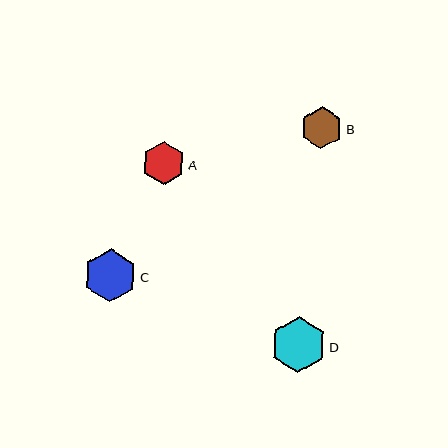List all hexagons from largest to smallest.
From largest to smallest: D, C, A, B.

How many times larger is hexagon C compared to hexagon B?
Hexagon C is approximately 1.2 times the size of hexagon B.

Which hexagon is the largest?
Hexagon D is the largest with a size of approximately 56 pixels.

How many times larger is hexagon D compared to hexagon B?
Hexagon D is approximately 1.3 times the size of hexagon B.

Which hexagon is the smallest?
Hexagon B is the smallest with a size of approximately 42 pixels.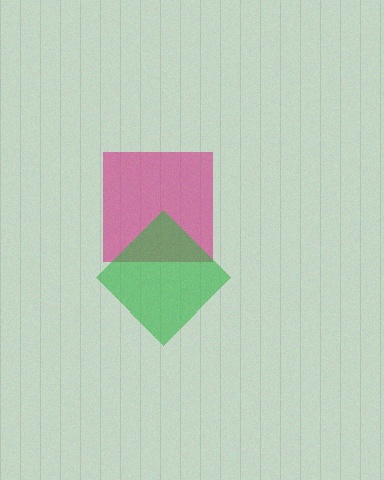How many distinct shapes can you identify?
There are 2 distinct shapes: a magenta square, a green diamond.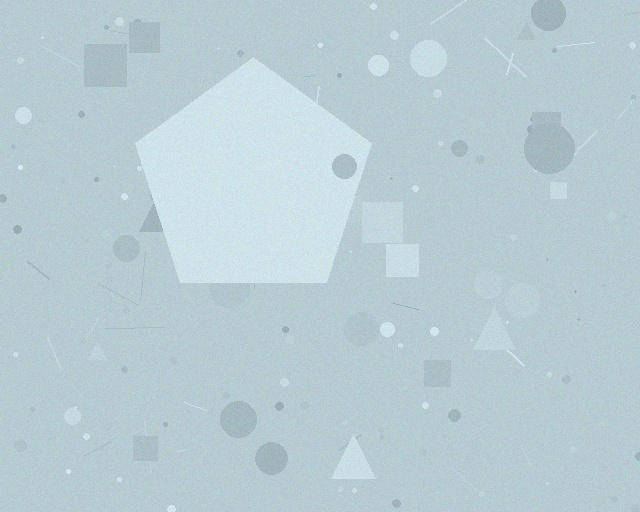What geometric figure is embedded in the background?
A pentagon is embedded in the background.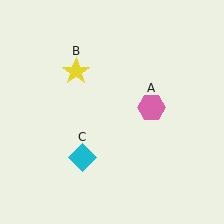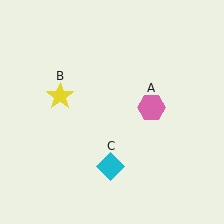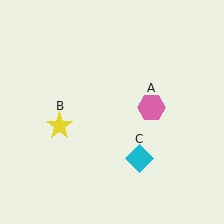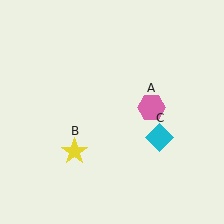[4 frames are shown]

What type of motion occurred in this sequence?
The yellow star (object B), cyan diamond (object C) rotated counterclockwise around the center of the scene.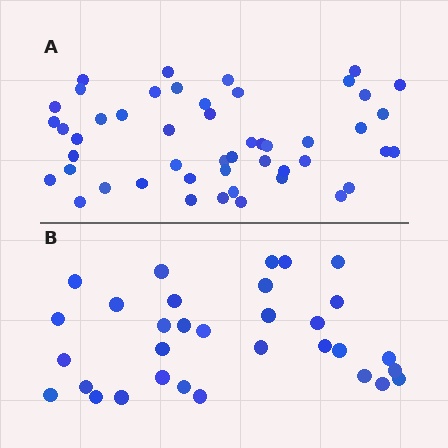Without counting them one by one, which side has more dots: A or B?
Region A (the top region) has more dots.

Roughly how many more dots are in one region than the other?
Region A has approximately 15 more dots than region B.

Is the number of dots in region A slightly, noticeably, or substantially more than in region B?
Region A has substantially more. The ratio is roughly 1.5 to 1.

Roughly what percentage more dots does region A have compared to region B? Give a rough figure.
About 55% more.